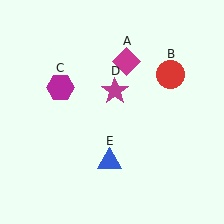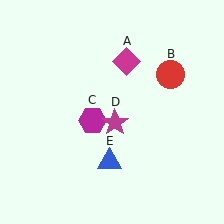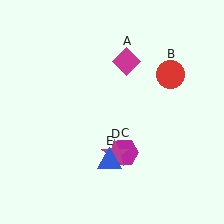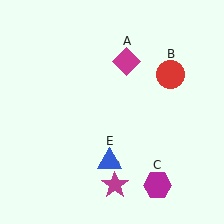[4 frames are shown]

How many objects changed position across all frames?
2 objects changed position: magenta hexagon (object C), magenta star (object D).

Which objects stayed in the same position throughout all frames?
Magenta diamond (object A) and red circle (object B) and blue triangle (object E) remained stationary.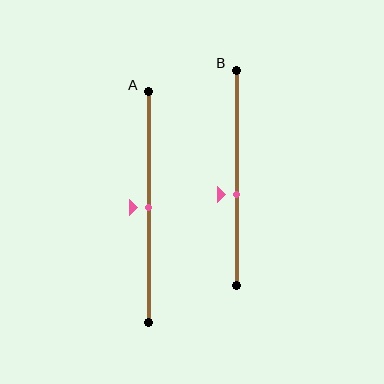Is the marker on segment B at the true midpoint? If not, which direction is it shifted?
No, the marker on segment B is shifted downward by about 8% of the segment length.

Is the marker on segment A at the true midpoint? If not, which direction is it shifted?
Yes, the marker on segment A is at the true midpoint.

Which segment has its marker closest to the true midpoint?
Segment A has its marker closest to the true midpoint.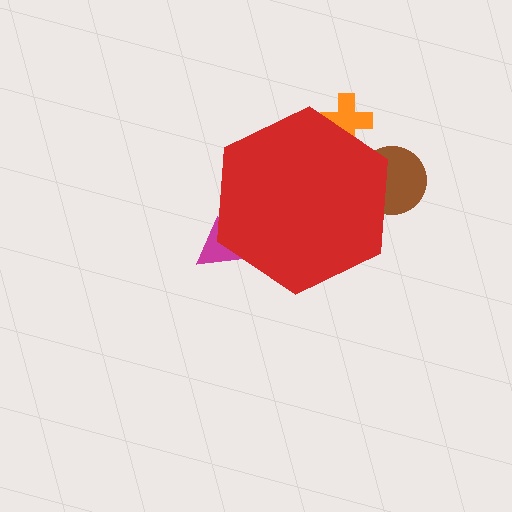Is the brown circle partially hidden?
Yes, the brown circle is partially hidden behind the red hexagon.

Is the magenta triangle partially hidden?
Yes, the magenta triangle is partially hidden behind the red hexagon.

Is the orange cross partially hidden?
Yes, the orange cross is partially hidden behind the red hexagon.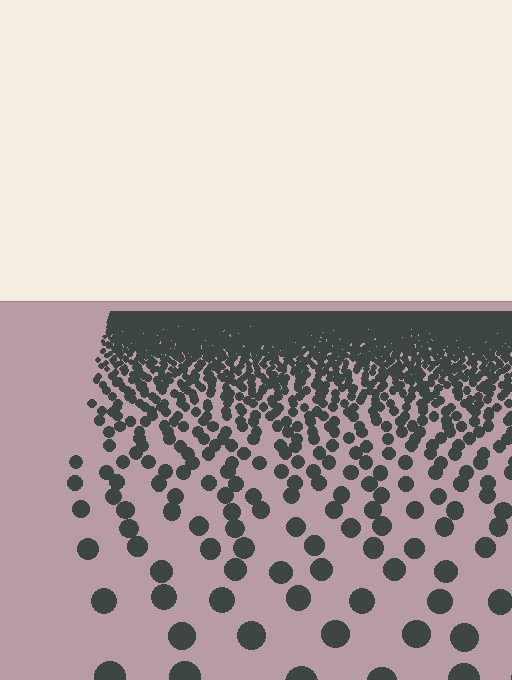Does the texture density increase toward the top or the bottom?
Density increases toward the top.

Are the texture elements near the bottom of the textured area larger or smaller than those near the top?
Larger. Near the bottom, elements are closer to the viewer and appear at a bigger on-screen size.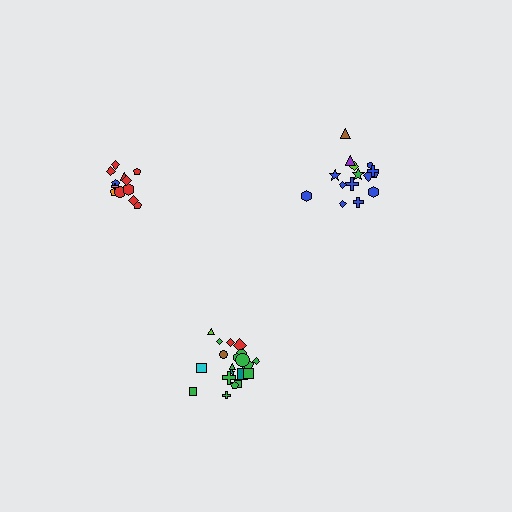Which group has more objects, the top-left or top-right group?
The top-right group.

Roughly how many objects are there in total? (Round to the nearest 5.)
Roughly 50 objects in total.